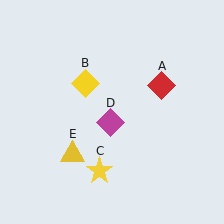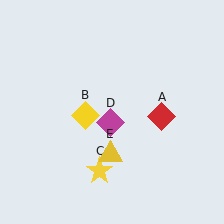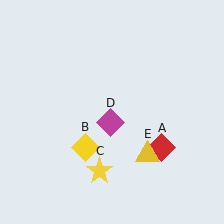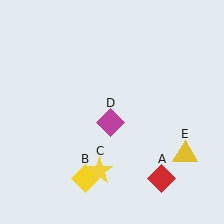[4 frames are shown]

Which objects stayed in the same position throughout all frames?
Yellow star (object C) and magenta diamond (object D) remained stationary.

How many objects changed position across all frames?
3 objects changed position: red diamond (object A), yellow diamond (object B), yellow triangle (object E).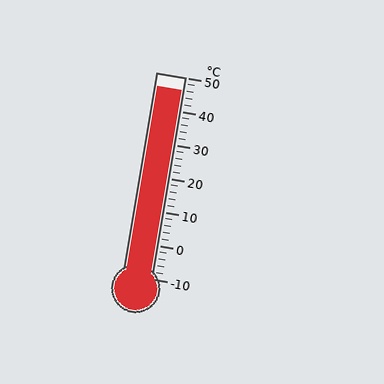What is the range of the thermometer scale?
The thermometer scale ranges from -10°C to 50°C.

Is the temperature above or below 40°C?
The temperature is above 40°C.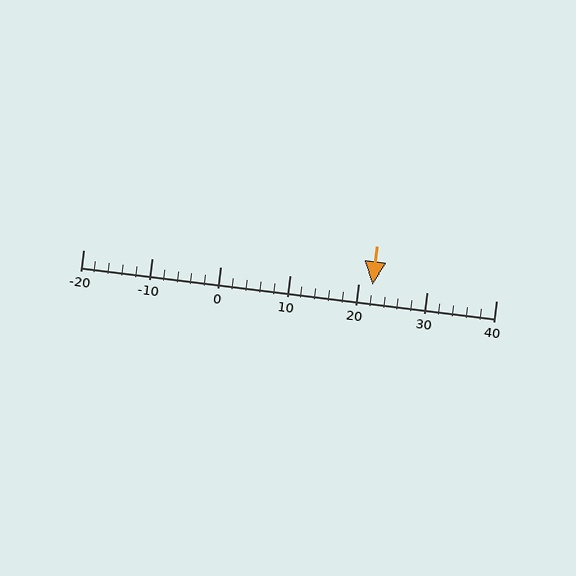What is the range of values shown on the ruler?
The ruler shows values from -20 to 40.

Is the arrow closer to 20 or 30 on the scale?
The arrow is closer to 20.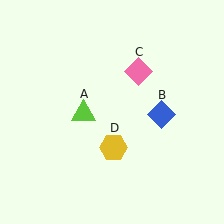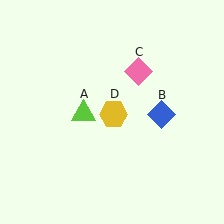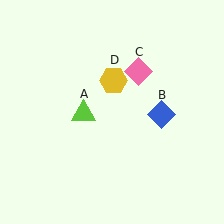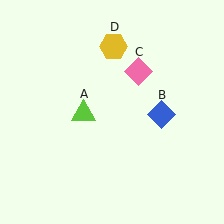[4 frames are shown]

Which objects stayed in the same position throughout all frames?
Lime triangle (object A) and blue diamond (object B) and pink diamond (object C) remained stationary.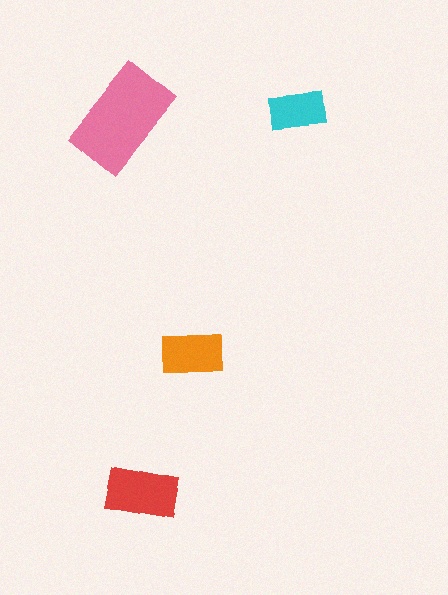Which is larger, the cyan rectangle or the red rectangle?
The red one.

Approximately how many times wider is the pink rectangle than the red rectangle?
About 1.5 times wider.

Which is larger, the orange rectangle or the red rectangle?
The red one.